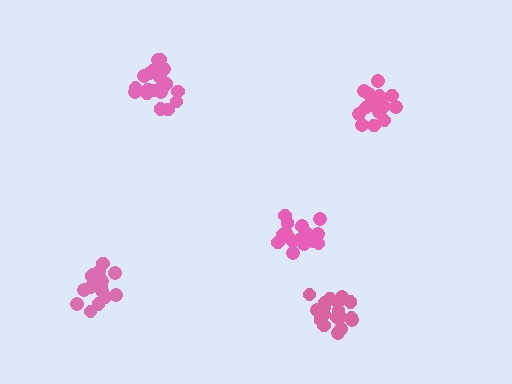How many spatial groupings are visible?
There are 5 spatial groupings.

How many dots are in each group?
Group 1: 19 dots, Group 2: 19 dots, Group 3: 19 dots, Group 4: 20 dots, Group 5: 20 dots (97 total).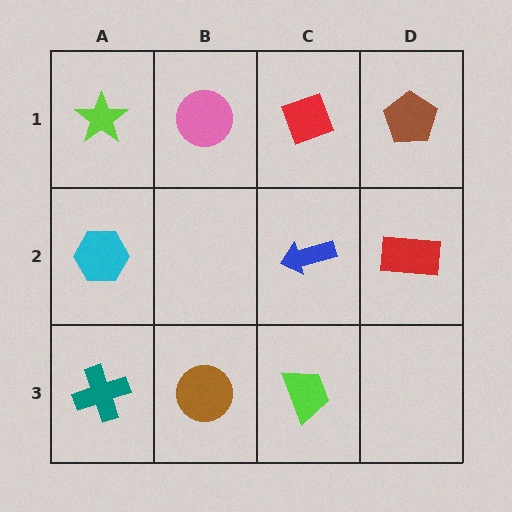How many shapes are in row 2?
3 shapes.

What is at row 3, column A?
A teal cross.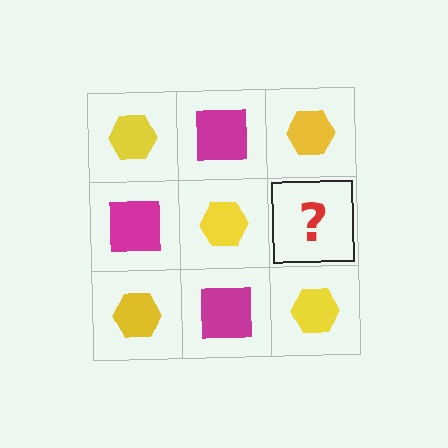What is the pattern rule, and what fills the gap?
The rule is that it alternates yellow hexagon and magenta square in a checkerboard pattern. The gap should be filled with a magenta square.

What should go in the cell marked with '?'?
The missing cell should contain a magenta square.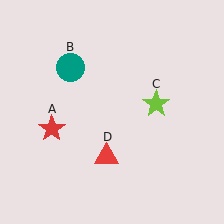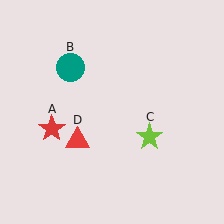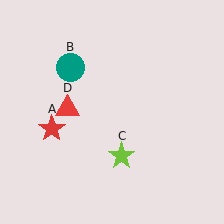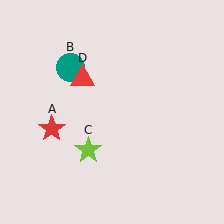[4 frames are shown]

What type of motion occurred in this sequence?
The lime star (object C), red triangle (object D) rotated clockwise around the center of the scene.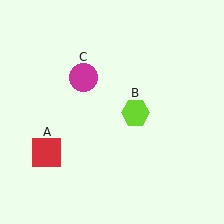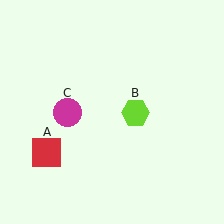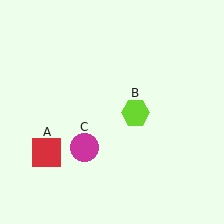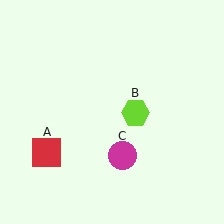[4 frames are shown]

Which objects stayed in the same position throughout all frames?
Red square (object A) and lime hexagon (object B) remained stationary.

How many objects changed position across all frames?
1 object changed position: magenta circle (object C).